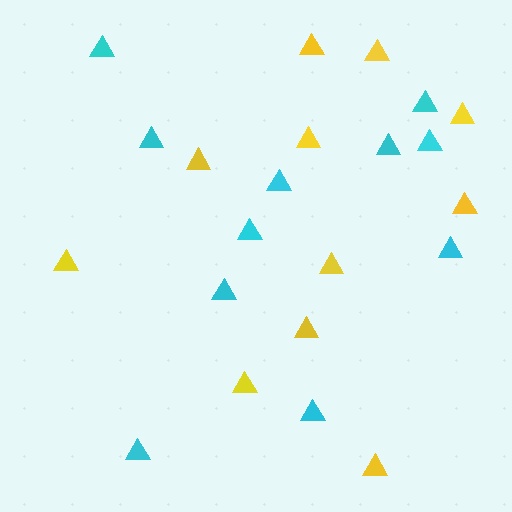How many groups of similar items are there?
There are 2 groups: one group of cyan triangles (11) and one group of yellow triangles (11).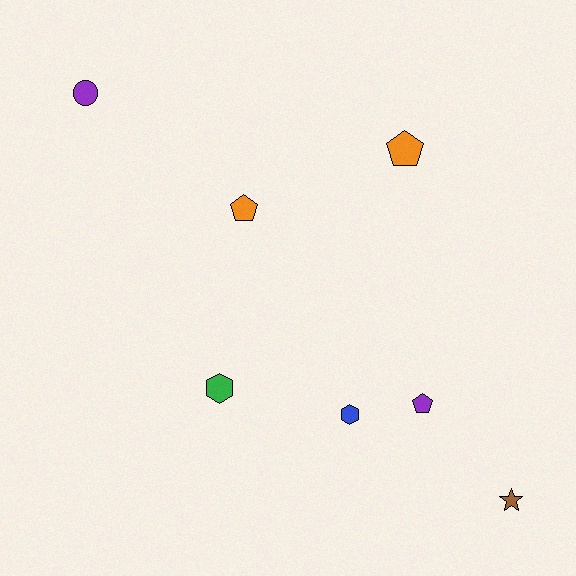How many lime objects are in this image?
There are no lime objects.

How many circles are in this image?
There is 1 circle.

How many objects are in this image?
There are 7 objects.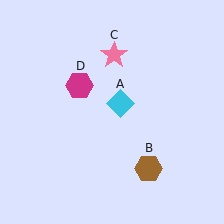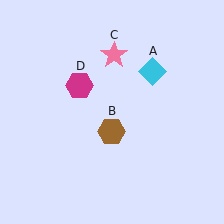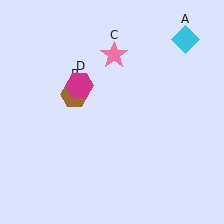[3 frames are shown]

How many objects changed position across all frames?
2 objects changed position: cyan diamond (object A), brown hexagon (object B).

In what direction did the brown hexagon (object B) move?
The brown hexagon (object B) moved up and to the left.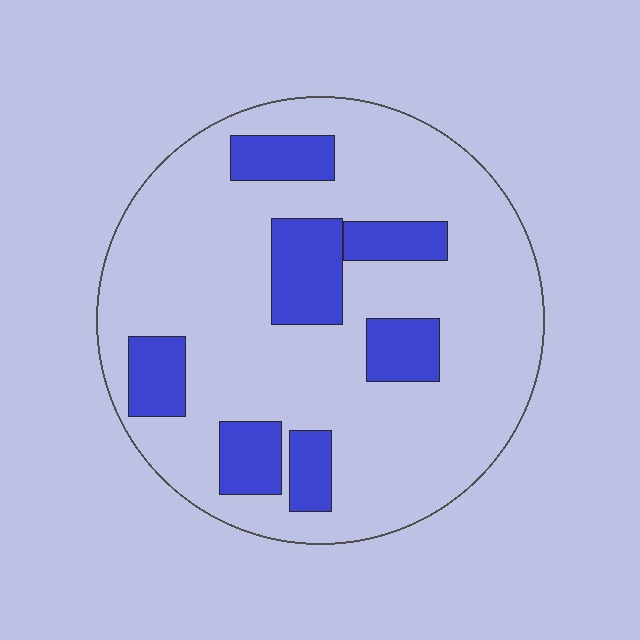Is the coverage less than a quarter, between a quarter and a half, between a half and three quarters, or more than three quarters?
Less than a quarter.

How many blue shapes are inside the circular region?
7.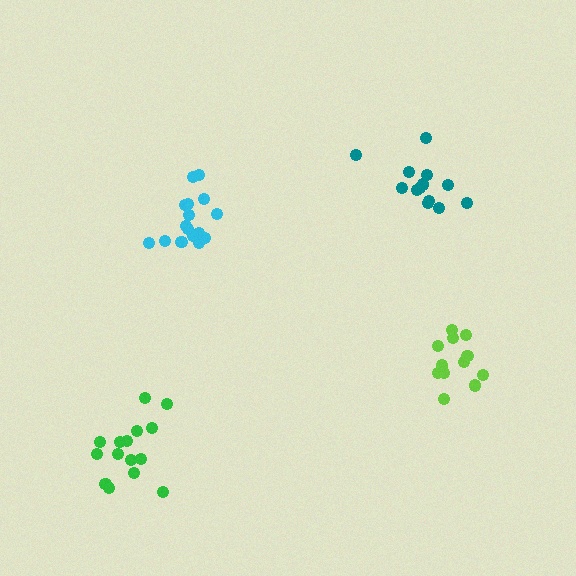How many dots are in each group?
Group 1: 15 dots, Group 2: 16 dots, Group 3: 12 dots, Group 4: 13 dots (56 total).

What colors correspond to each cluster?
The clusters are colored: green, cyan, lime, teal.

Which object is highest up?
The teal cluster is topmost.